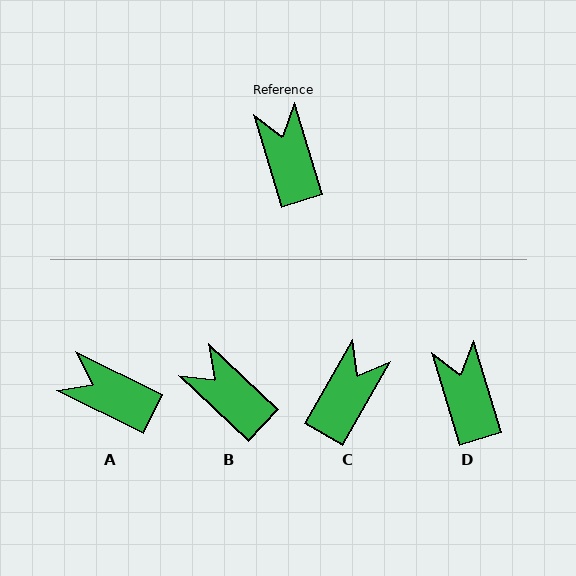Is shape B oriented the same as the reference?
No, it is off by about 30 degrees.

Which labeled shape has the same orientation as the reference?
D.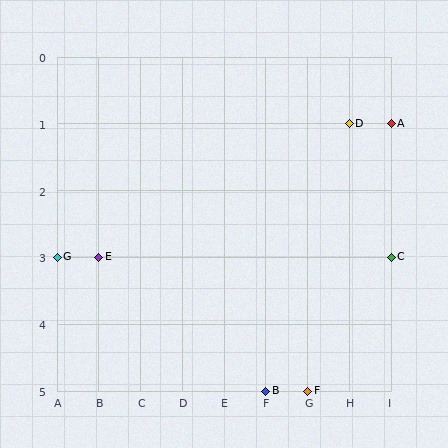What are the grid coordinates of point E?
Point E is at grid coordinates (B, 3).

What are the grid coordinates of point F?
Point F is at grid coordinates (G, 5).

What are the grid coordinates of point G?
Point G is at grid coordinates (A, 3).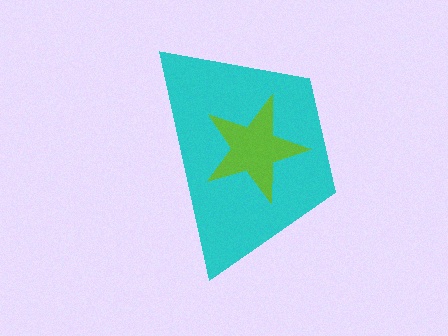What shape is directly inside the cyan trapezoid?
The lime star.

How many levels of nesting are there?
2.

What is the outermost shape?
The cyan trapezoid.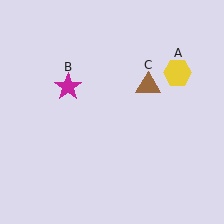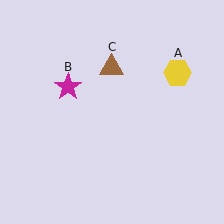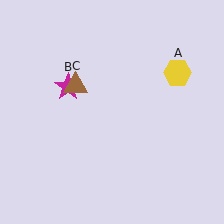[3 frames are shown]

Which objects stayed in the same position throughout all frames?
Yellow hexagon (object A) and magenta star (object B) remained stationary.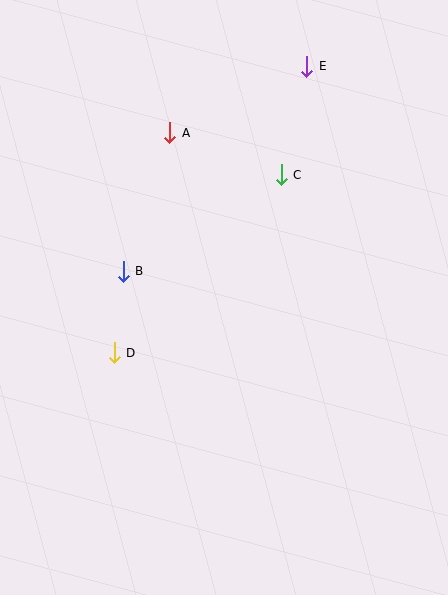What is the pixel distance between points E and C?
The distance between E and C is 111 pixels.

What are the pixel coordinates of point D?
Point D is at (114, 353).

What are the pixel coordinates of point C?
Point C is at (281, 175).